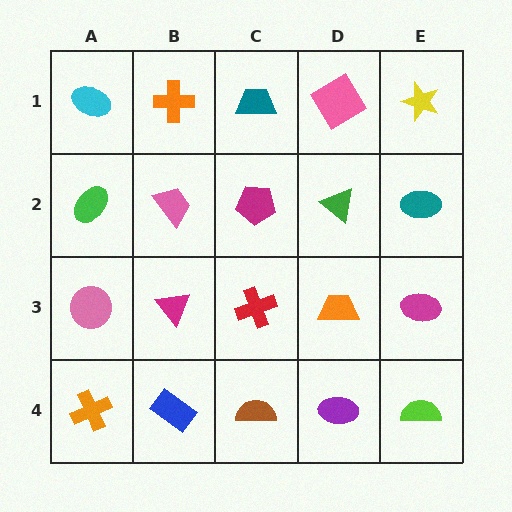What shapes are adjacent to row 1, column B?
A pink trapezoid (row 2, column B), a cyan ellipse (row 1, column A), a teal trapezoid (row 1, column C).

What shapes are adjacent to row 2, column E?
A yellow star (row 1, column E), a magenta ellipse (row 3, column E), a green triangle (row 2, column D).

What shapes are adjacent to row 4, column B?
A magenta triangle (row 3, column B), an orange cross (row 4, column A), a brown semicircle (row 4, column C).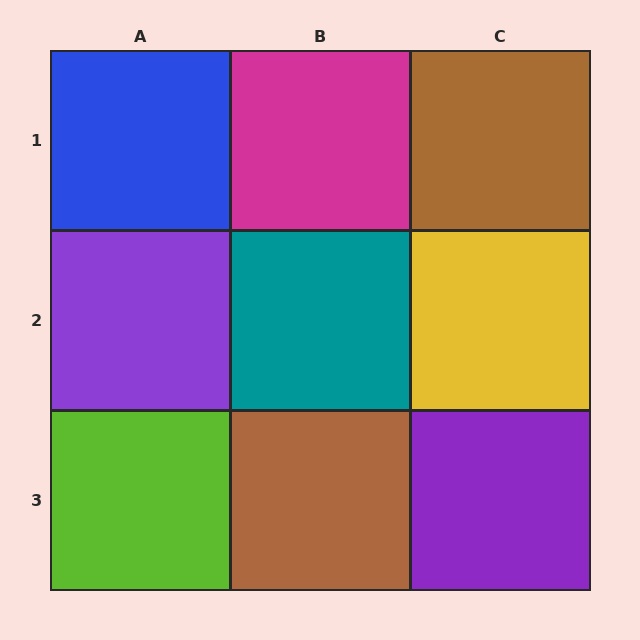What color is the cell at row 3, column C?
Purple.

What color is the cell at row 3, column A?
Lime.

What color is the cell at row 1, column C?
Brown.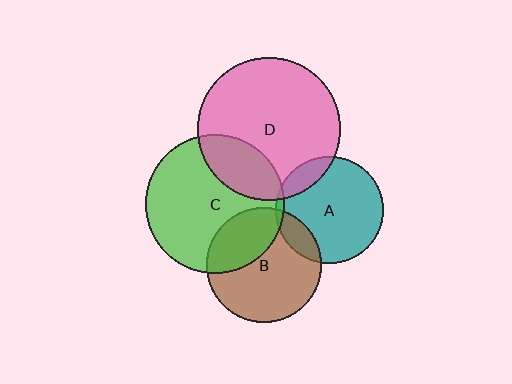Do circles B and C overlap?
Yes.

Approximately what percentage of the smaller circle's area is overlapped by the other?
Approximately 30%.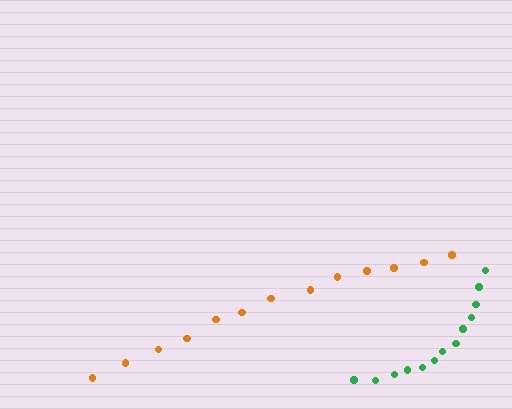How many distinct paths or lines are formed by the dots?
There are 2 distinct paths.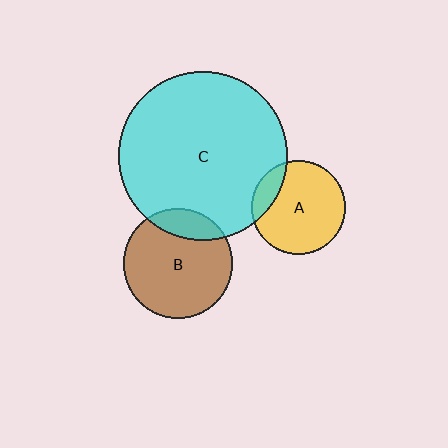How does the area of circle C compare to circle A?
Approximately 3.2 times.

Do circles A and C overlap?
Yes.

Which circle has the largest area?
Circle C (cyan).